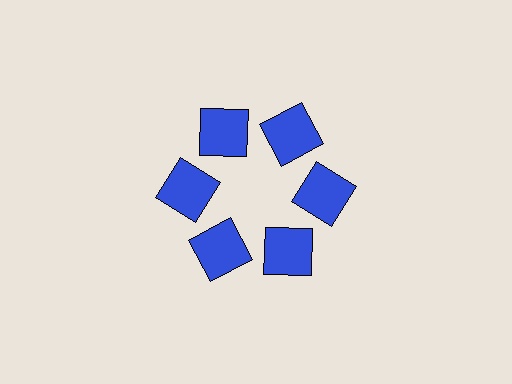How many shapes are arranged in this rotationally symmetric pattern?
There are 6 shapes, arranged in 6 groups of 1.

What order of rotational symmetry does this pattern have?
This pattern has 6-fold rotational symmetry.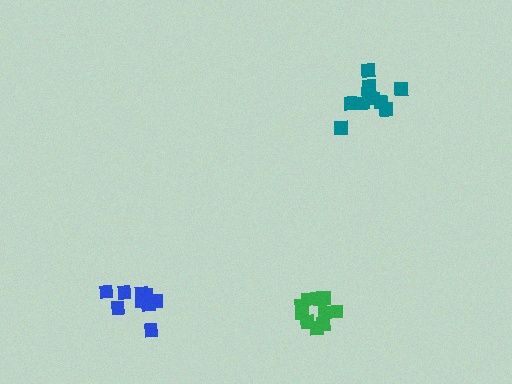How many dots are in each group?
Group 1: 9 dots, Group 2: 11 dots, Group 3: 11 dots (31 total).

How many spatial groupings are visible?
There are 3 spatial groupings.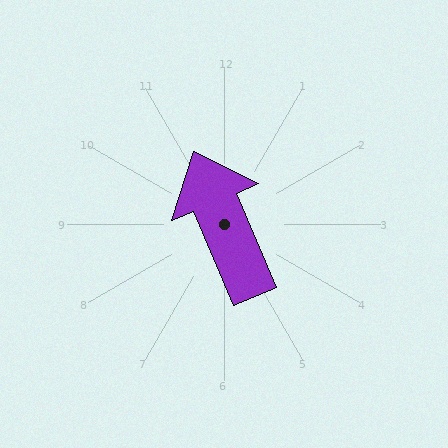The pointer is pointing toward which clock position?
Roughly 11 o'clock.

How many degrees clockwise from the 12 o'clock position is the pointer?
Approximately 337 degrees.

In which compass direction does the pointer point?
Northwest.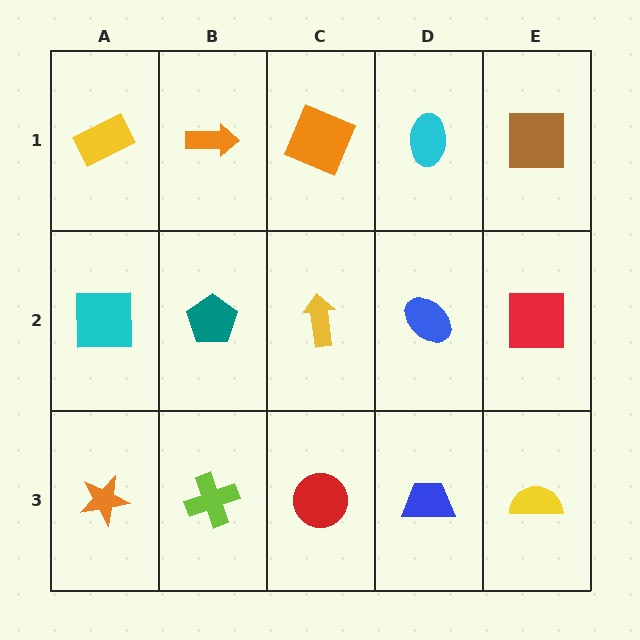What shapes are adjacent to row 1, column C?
A yellow arrow (row 2, column C), an orange arrow (row 1, column B), a cyan ellipse (row 1, column D).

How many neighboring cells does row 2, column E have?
3.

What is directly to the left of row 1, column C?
An orange arrow.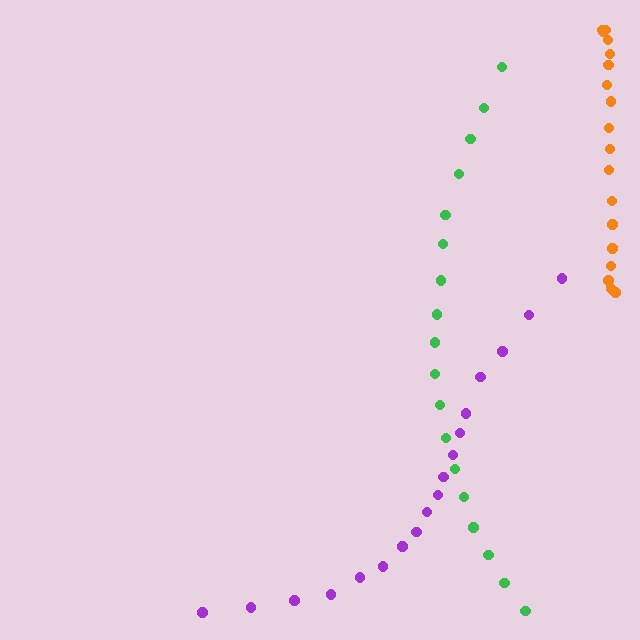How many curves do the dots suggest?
There are 3 distinct paths.